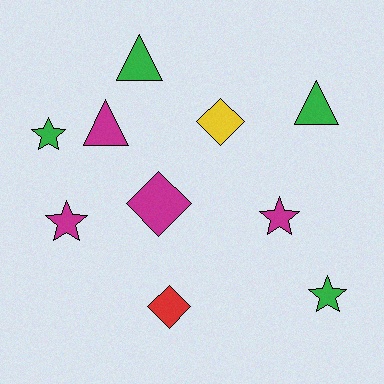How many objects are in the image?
There are 10 objects.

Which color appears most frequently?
Magenta, with 4 objects.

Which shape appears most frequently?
Star, with 4 objects.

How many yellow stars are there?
There are no yellow stars.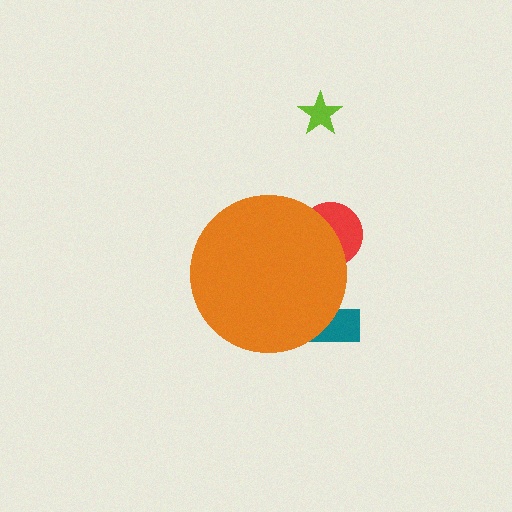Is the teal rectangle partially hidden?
Yes, the teal rectangle is partially hidden behind the orange circle.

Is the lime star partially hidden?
No, the lime star is fully visible.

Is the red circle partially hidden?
Yes, the red circle is partially hidden behind the orange circle.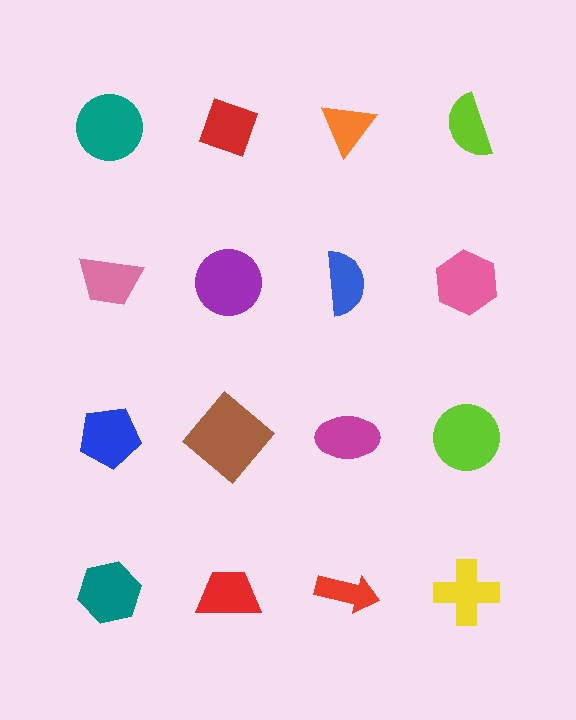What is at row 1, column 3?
An orange triangle.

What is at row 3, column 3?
A magenta ellipse.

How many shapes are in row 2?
4 shapes.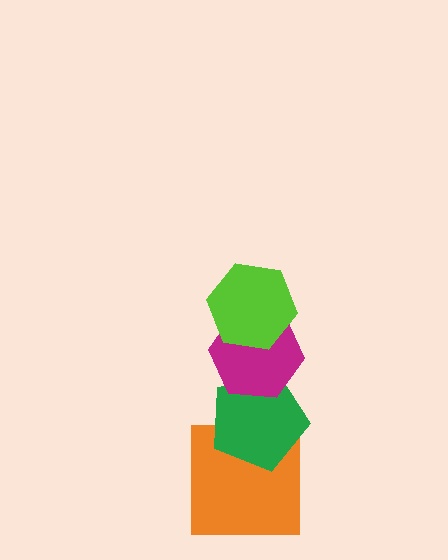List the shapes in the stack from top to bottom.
From top to bottom: the lime hexagon, the magenta hexagon, the green pentagon, the orange square.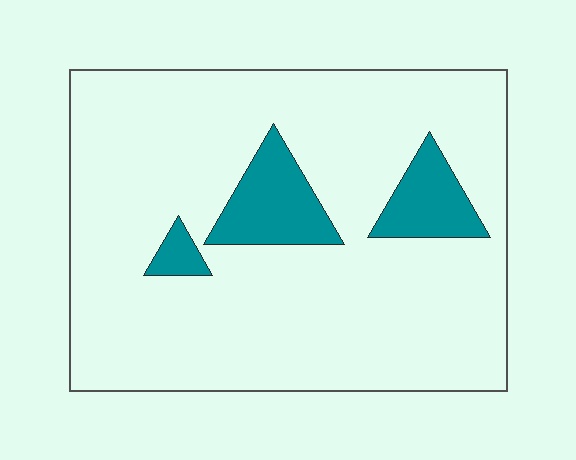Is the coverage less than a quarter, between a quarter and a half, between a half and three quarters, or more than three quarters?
Less than a quarter.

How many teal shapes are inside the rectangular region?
3.